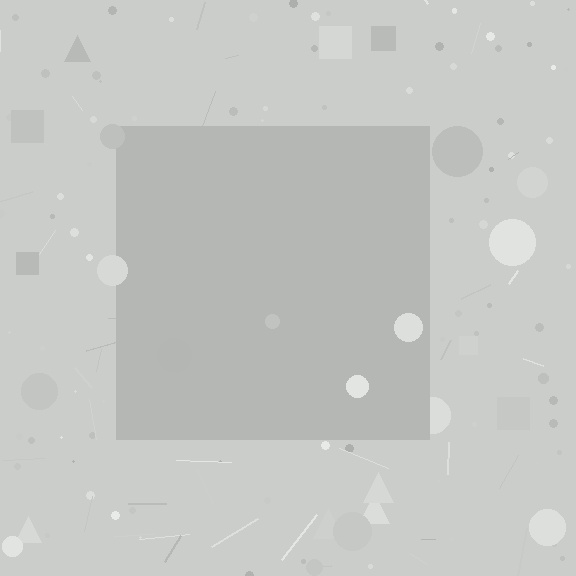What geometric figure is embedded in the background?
A square is embedded in the background.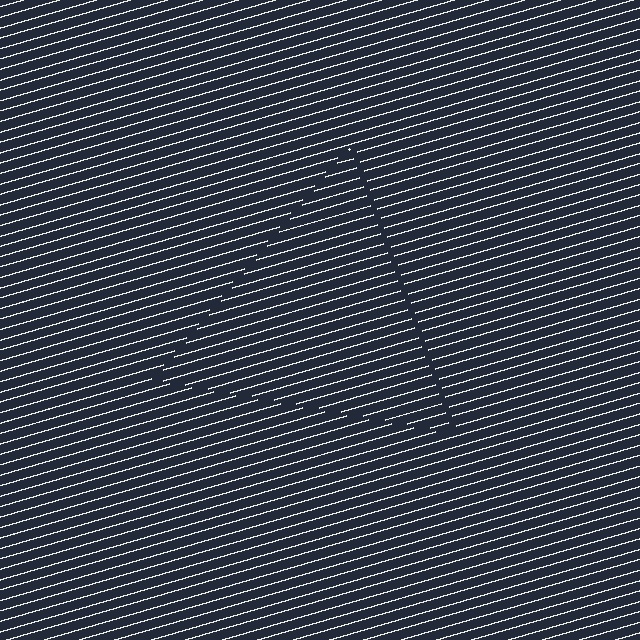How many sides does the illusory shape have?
3 sides — the line-ends trace a triangle.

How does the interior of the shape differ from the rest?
The interior of the shape contains the same grating, shifted by half a period — the contour is defined by the phase discontinuity where line-ends from the inner and outer gratings abut.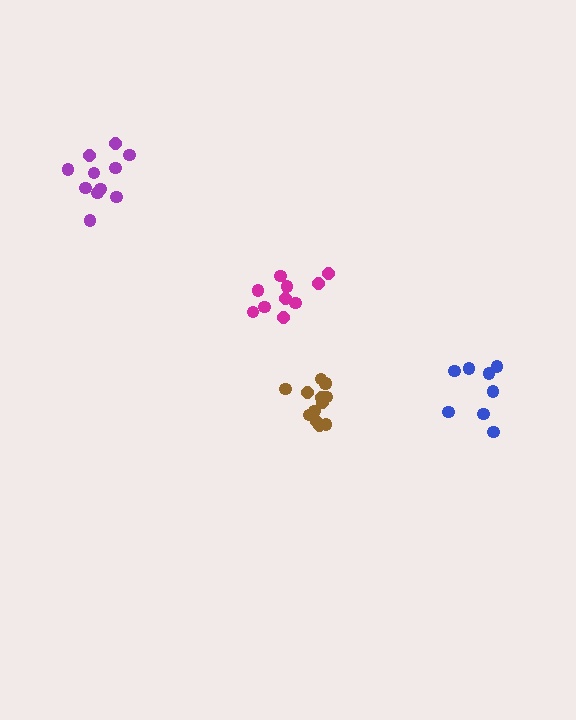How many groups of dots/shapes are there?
There are 4 groups.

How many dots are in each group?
Group 1: 14 dots, Group 2: 11 dots, Group 3: 8 dots, Group 4: 10 dots (43 total).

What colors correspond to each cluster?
The clusters are colored: brown, purple, blue, magenta.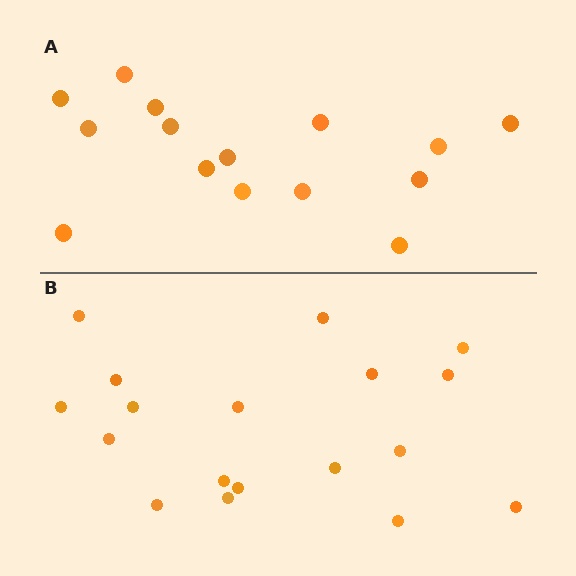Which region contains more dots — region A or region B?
Region B (the bottom region) has more dots.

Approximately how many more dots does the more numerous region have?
Region B has just a few more — roughly 2 or 3 more dots than region A.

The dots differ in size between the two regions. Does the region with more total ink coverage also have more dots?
No. Region A has more total ink coverage because its dots are larger, but region B actually contains more individual dots. Total area can be misleading — the number of items is what matters here.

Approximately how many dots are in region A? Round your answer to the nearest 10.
About 20 dots. (The exact count is 15, which rounds to 20.)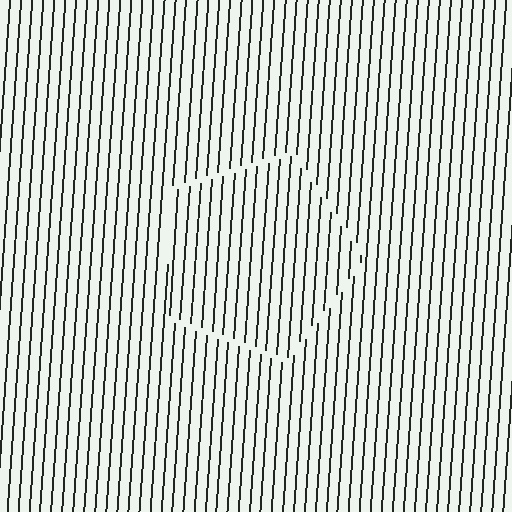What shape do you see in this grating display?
An illusory pentagon. The interior of the shape contains the same grating, shifted by half a period — the contour is defined by the phase discontinuity where line-ends from the inner and outer gratings abut.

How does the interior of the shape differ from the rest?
The interior of the shape contains the same grating, shifted by half a period — the contour is defined by the phase discontinuity where line-ends from the inner and outer gratings abut.